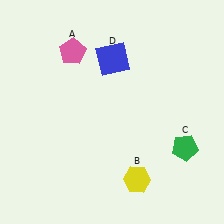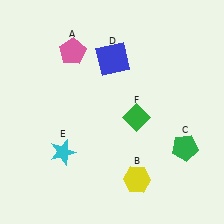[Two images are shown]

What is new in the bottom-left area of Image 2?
A cyan star (E) was added in the bottom-left area of Image 2.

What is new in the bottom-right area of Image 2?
A green diamond (F) was added in the bottom-right area of Image 2.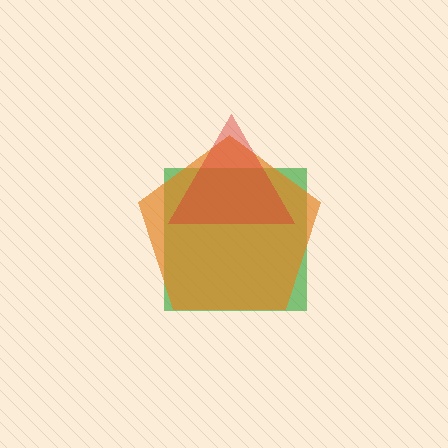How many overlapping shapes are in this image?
There are 3 overlapping shapes in the image.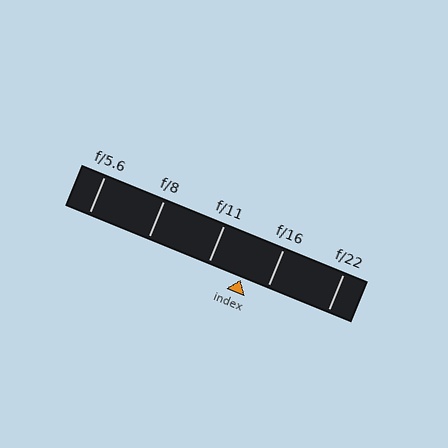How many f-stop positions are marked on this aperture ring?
There are 5 f-stop positions marked.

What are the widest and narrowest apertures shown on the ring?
The widest aperture shown is f/5.6 and the narrowest is f/22.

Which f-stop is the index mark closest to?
The index mark is closest to f/16.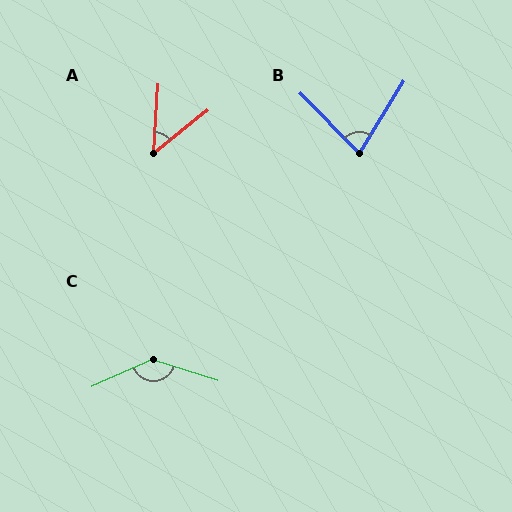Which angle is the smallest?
A, at approximately 48 degrees.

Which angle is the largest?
C, at approximately 139 degrees.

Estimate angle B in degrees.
Approximately 76 degrees.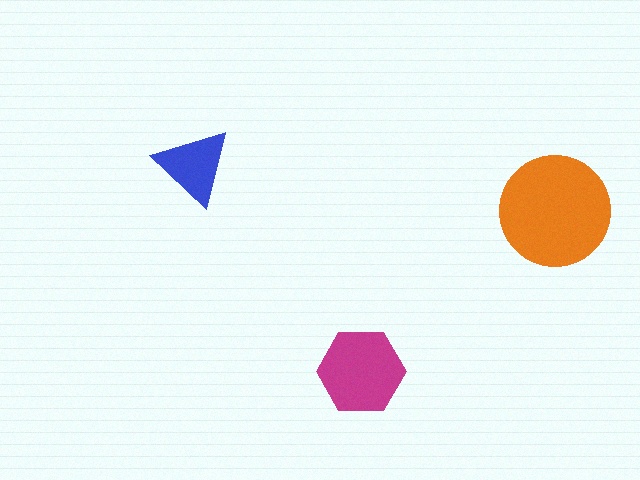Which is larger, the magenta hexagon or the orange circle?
The orange circle.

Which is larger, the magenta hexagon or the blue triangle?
The magenta hexagon.